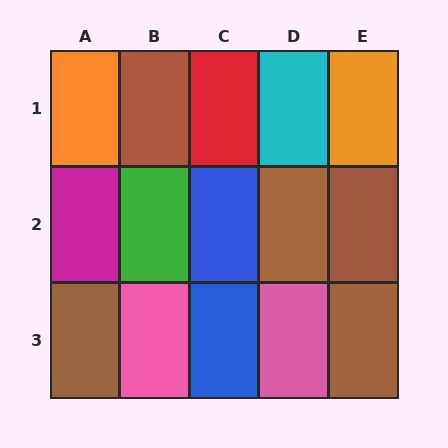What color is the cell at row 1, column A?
Orange.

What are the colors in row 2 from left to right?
Magenta, green, blue, brown, brown.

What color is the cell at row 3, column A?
Brown.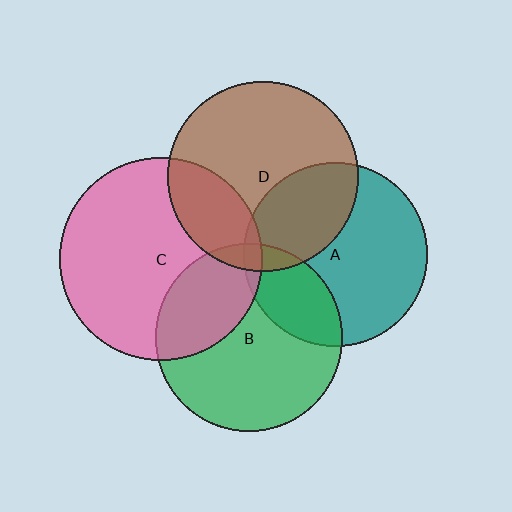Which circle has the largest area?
Circle C (pink).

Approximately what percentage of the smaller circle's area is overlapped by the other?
Approximately 5%.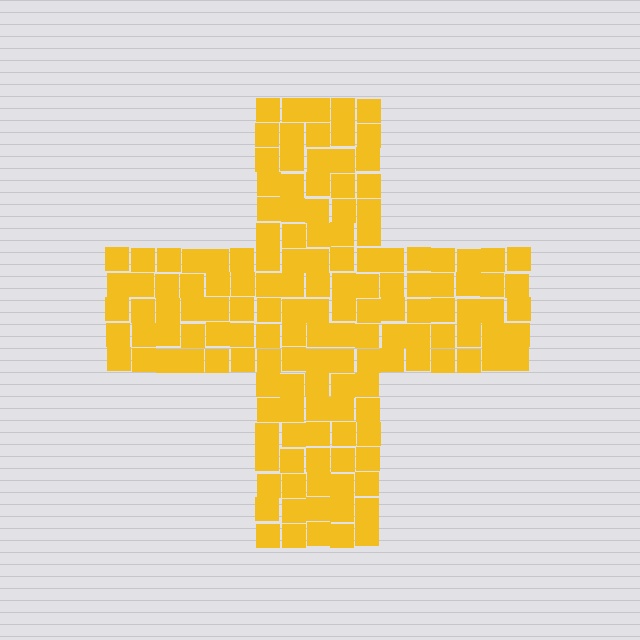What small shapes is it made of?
It is made of small squares.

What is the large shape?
The large shape is a cross.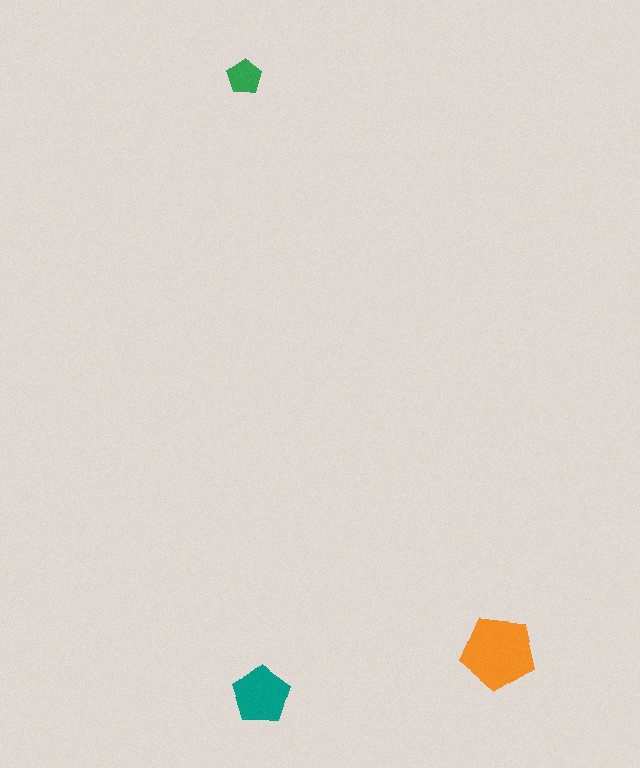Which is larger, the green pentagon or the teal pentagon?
The teal one.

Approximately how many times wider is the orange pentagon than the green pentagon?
About 2 times wider.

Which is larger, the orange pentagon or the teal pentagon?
The orange one.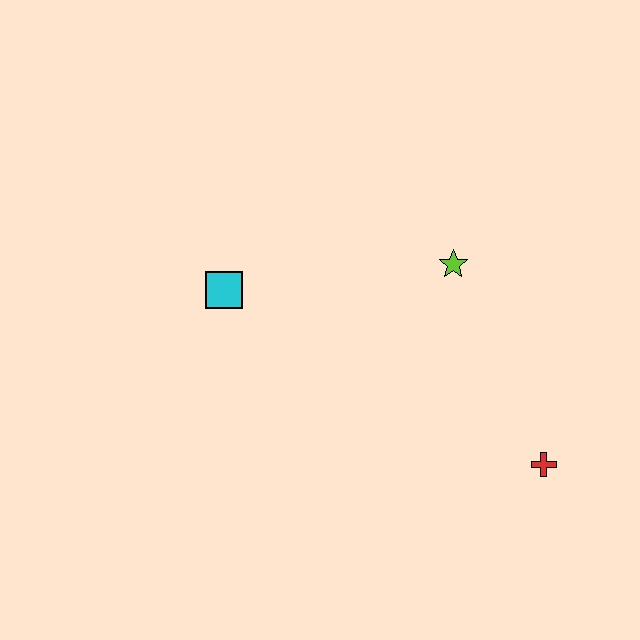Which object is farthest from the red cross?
The cyan square is farthest from the red cross.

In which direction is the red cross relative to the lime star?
The red cross is below the lime star.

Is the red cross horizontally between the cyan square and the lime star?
No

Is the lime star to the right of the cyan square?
Yes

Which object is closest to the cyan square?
The lime star is closest to the cyan square.